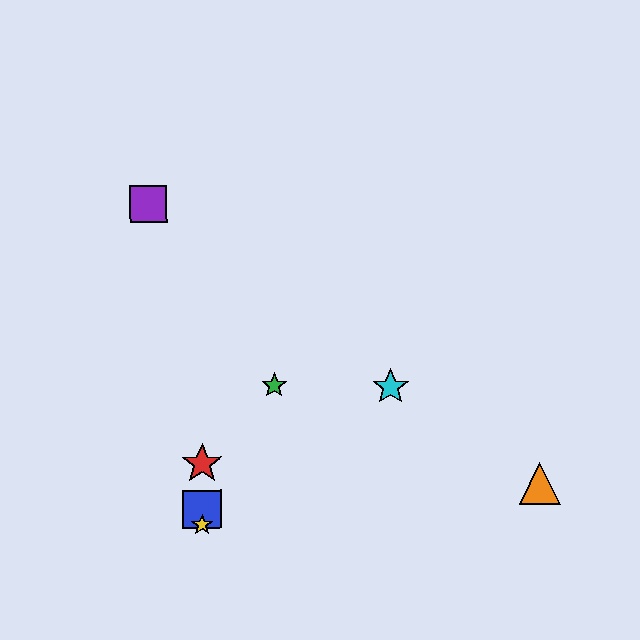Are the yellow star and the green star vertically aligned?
No, the yellow star is at x≈202 and the green star is at x≈275.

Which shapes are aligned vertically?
The red star, the blue square, the yellow star are aligned vertically.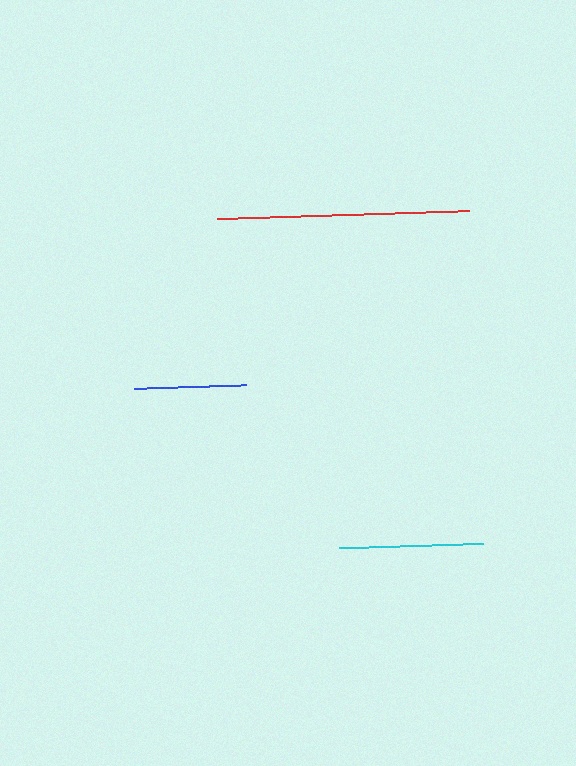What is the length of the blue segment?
The blue segment is approximately 113 pixels long.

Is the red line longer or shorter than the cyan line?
The red line is longer than the cyan line.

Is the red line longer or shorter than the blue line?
The red line is longer than the blue line.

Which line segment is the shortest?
The blue line is the shortest at approximately 113 pixels.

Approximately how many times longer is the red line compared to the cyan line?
The red line is approximately 1.7 times the length of the cyan line.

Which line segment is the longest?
The red line is the longest at approximately 252 pixels.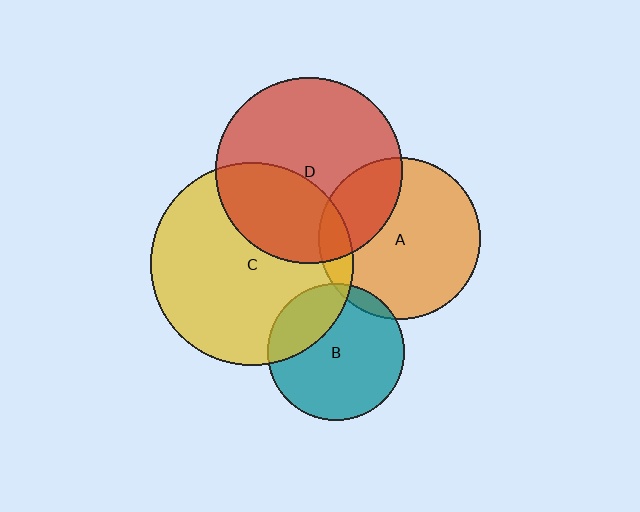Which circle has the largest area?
Circle C (yellow).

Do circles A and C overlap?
Yes.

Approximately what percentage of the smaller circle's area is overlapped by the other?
Approximately 10%.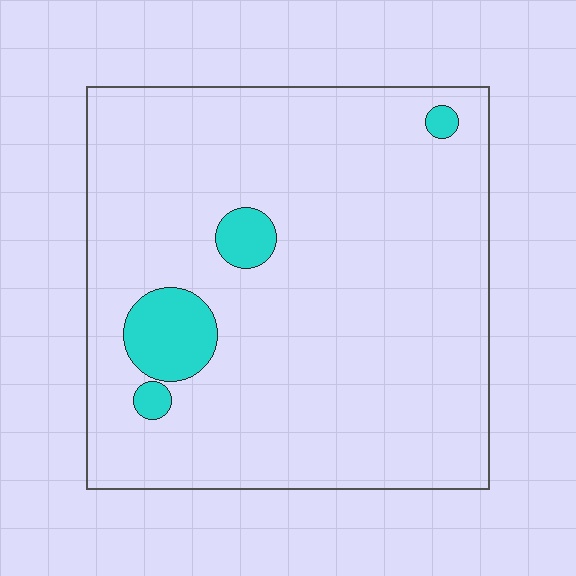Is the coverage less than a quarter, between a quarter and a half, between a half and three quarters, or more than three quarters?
Less than a quarter.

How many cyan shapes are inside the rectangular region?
4.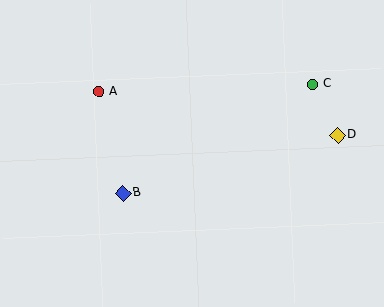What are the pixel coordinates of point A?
Point A is at (99, 91).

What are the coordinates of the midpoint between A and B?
The midpoint between A and B is at (111, 142).